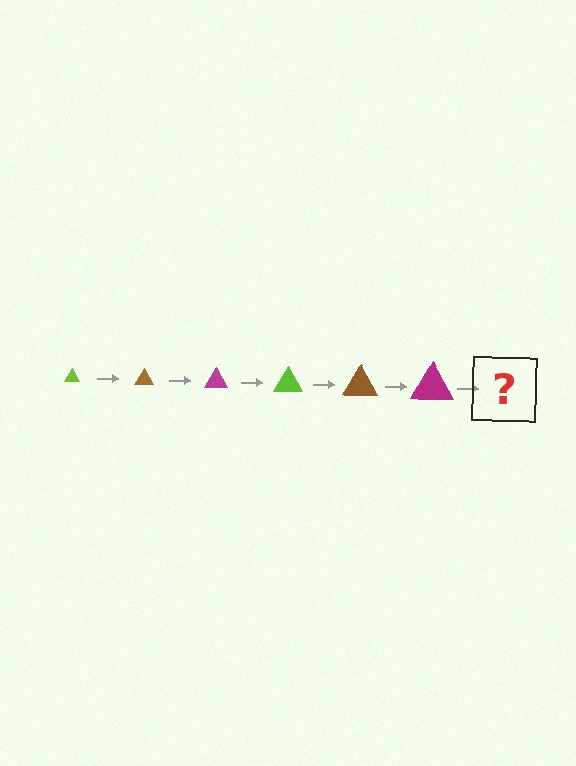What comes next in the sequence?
The next element should be a lime triangle, larger than the previous one.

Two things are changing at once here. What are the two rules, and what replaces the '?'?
The two rules are that the triangle grows larger each step and the color cycles through lime, brown, and magenta. The '?' should be a lime triangle, larger than the previous one.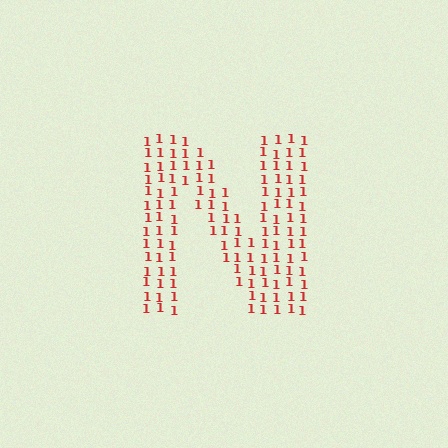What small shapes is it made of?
It is made of small digit 1's.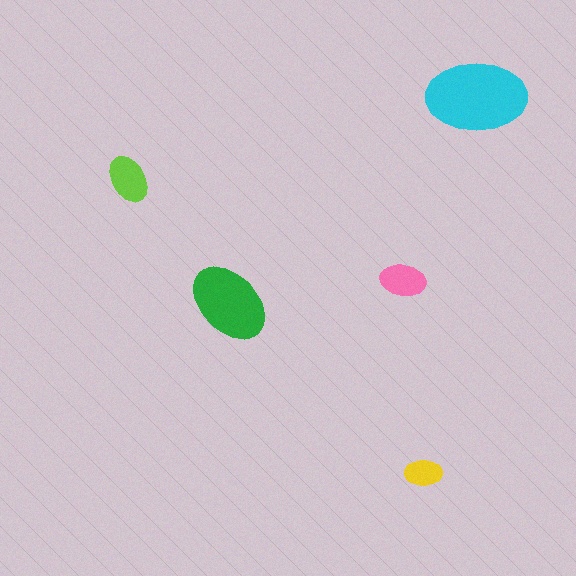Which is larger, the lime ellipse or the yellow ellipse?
The lime one.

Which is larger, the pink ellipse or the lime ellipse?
The lime one.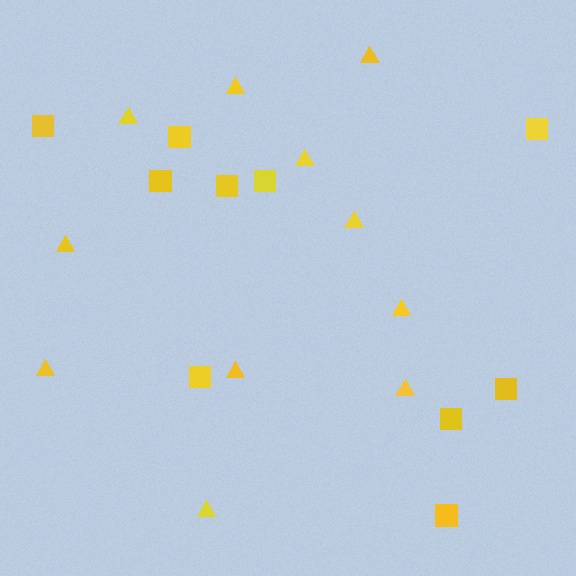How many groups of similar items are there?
There are 2 groups: one group of triangles (11) and one group of squares (10).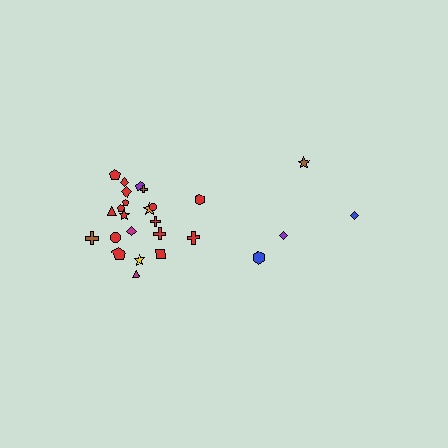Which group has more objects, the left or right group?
The left group.